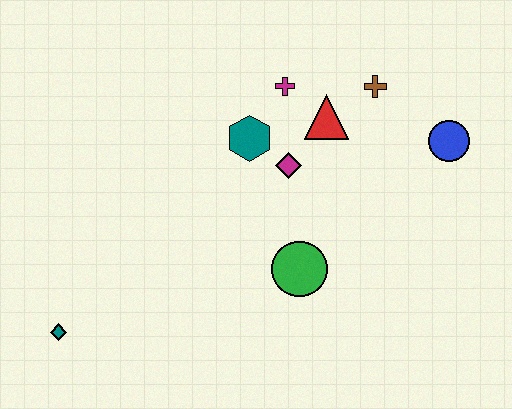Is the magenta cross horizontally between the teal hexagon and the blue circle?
Yes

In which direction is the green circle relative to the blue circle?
The green circle is to the left of the blue circle.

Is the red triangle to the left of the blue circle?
Yes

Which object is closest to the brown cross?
The red triangle is closest to the brown cross.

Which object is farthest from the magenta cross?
The teal diamond is farthest from the magenta cross.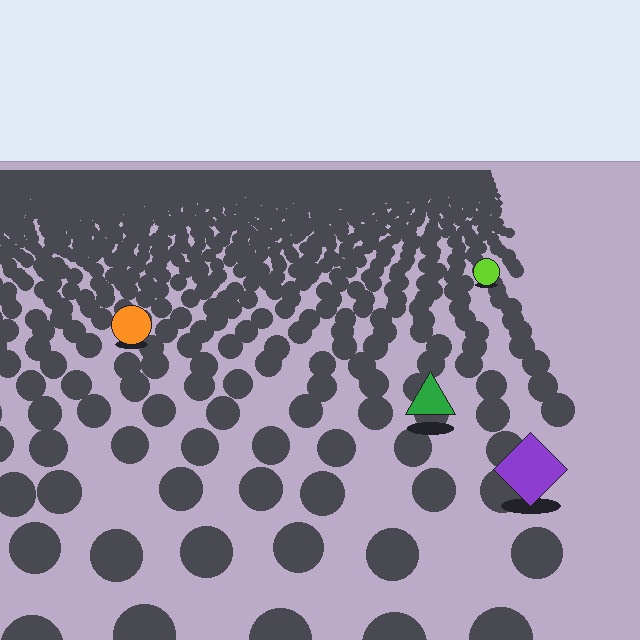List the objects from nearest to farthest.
From nearest to farthest: the purple diamond, the green triangle, the orange circle, the lime circle.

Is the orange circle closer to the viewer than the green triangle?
No. The green triangle is closer — you can tell from the texture gradient: the ground texture is coarser near it.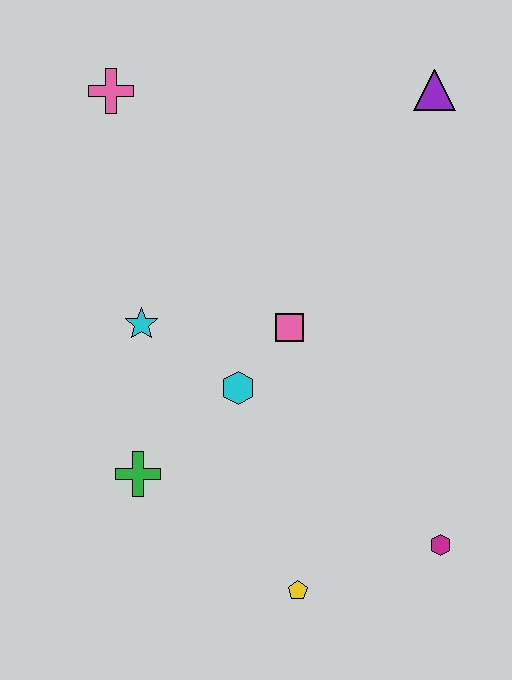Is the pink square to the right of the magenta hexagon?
No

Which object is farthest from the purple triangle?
The yellow pentagon is farthest from the purple triangle.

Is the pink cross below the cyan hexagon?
No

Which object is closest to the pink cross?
The cyan star is closest to the pink cross.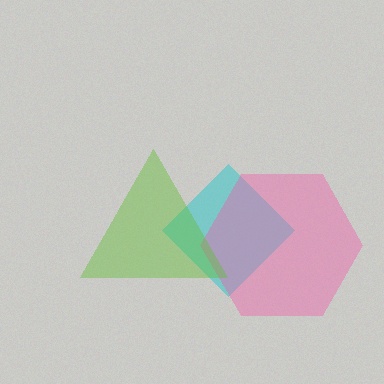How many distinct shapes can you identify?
There are 3 distinct shapes: a cyan diamond, a pink hexagon, a lime triangle.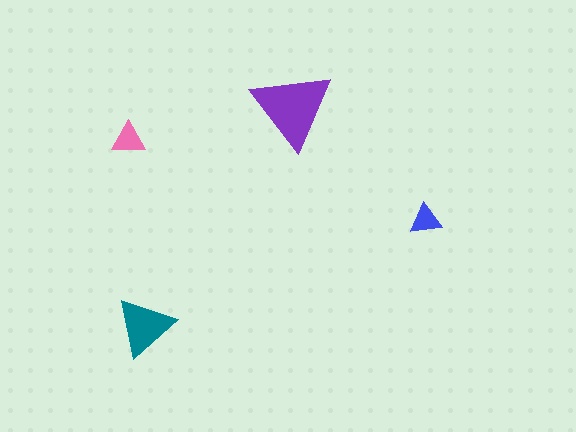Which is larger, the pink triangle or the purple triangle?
The purple one.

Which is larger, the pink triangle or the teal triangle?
The teal one.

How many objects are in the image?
There are 4 objects in the image.